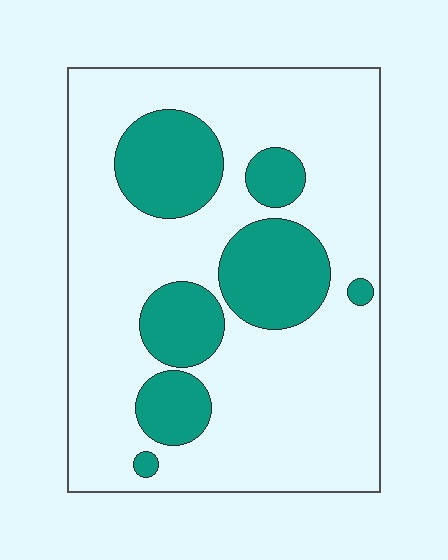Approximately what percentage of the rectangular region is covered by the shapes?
Approximately 25%.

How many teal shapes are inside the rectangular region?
7.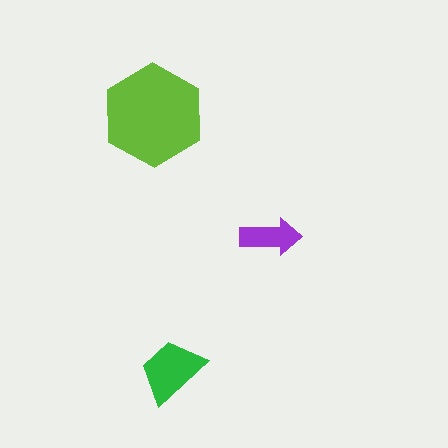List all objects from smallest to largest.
The purple arrow, the green trapezoid, the lime hexagon.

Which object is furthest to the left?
The lime hexagon is leftmost.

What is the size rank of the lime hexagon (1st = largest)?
1st.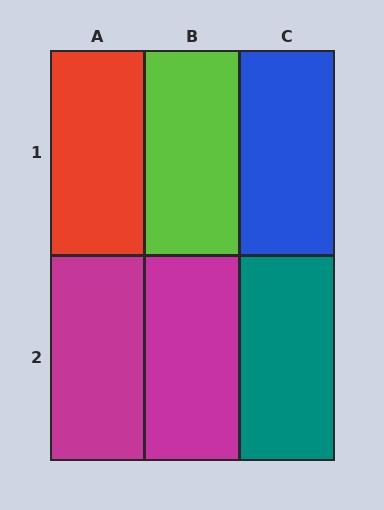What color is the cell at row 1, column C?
Blue.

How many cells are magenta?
2 cells are magenta.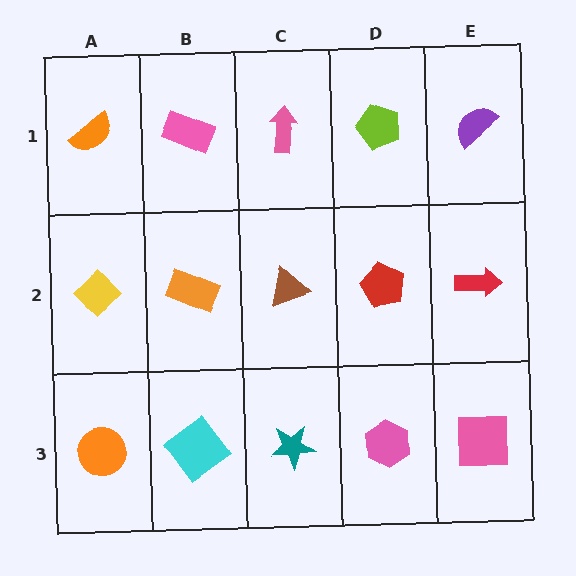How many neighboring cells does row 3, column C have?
3.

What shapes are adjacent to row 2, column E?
A purple semicircle (row 1, column E), a pink square (row 3, column E), a red pentagon (row 2, column D).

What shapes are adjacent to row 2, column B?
A pink rectangle (row 1, column B), a cyan diamond (row 3, column B), a yellow diamond (row 2, column A), a brown triangle (row 2, column C).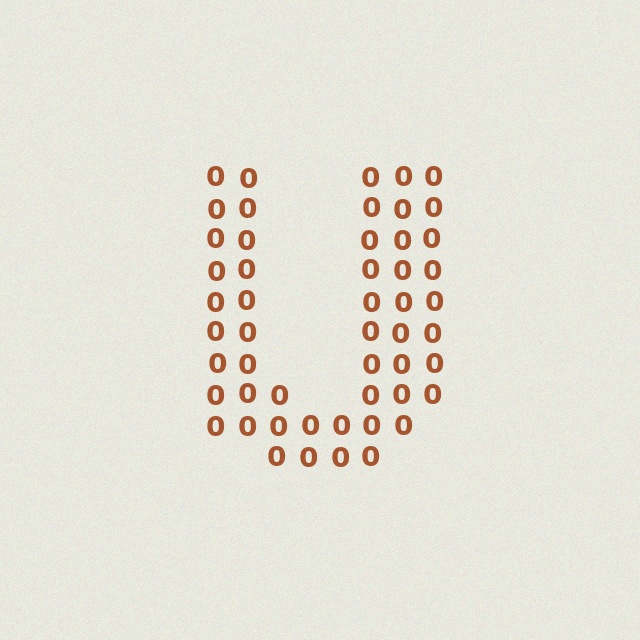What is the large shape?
The large shape is the letter U.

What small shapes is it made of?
It is made of small digit 0's.